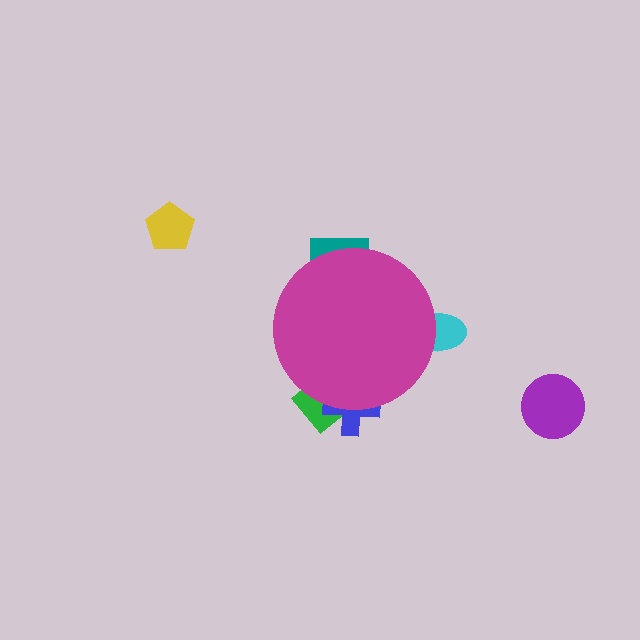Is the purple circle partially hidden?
No, the purple circle is fully visible.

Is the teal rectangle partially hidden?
Yes, the teal rectangle is partially hidden behind the magenta circle.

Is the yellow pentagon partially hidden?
No, the yellow pentagon is fully visible.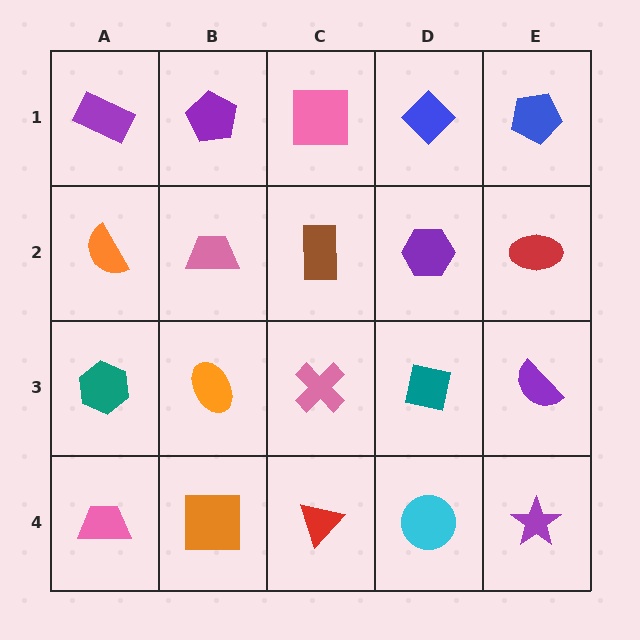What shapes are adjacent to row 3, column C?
A brown rectangle (row 2, column C), a red triangle (row 4, column C), an orange ellipse (row 3, column B), a teal square (row 3, column D).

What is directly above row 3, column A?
An orange semicircle.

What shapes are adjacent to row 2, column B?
A purple pentagon (row 1, column B), an orange ellipse (row 3, column B), an orange semicircle (row 2, column A), a brown rectangle (row 2, column C).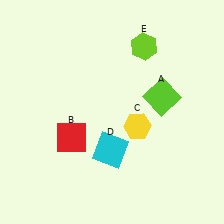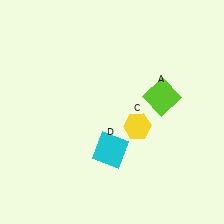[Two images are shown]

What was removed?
The lime hexagon (E), the red square (B) were removed in Image 2.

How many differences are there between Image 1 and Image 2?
There are 2 differences between the two images.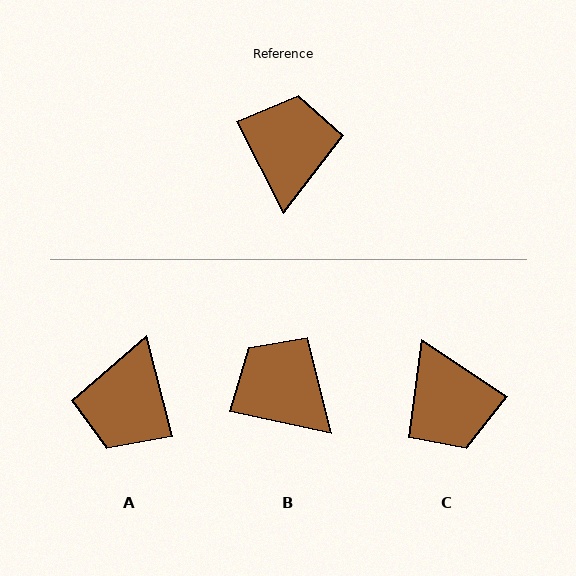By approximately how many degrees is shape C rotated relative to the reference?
Approximately 150 degrees clockwise.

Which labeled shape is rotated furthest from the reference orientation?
A, about 168 degrees away.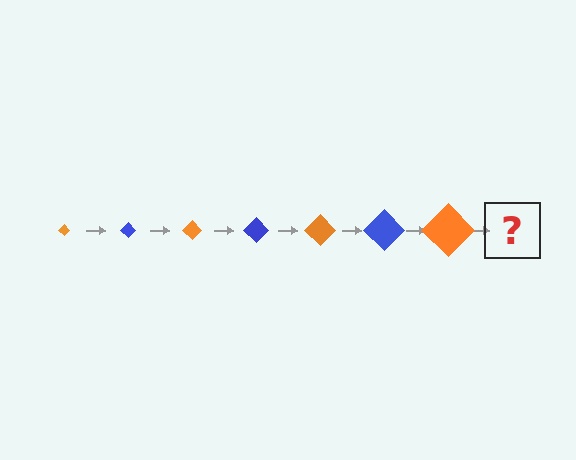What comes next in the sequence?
The next element should be a blue diamond, larger than the previous one.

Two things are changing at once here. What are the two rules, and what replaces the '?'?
The two rules are that the diamond grows larger each step and the color cycles through orange and blue. The '?' should be a blue diamond, larger than the previous one.